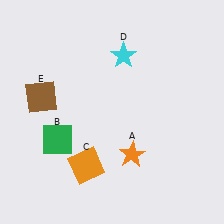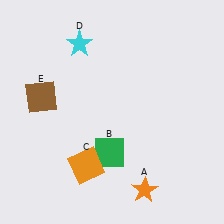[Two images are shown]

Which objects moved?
The objects that moved are: the orange star (A), the green square (B), the cyan star (D).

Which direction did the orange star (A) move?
The orange star (A) moved down.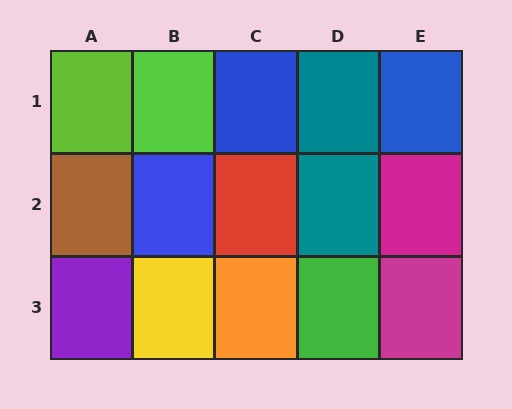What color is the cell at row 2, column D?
Teal.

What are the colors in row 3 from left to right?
Purple, yellow, orange, green, magenta.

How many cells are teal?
2 cells are teal.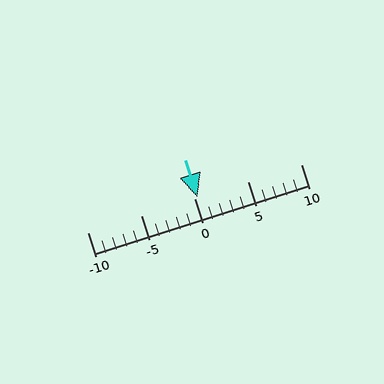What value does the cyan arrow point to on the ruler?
The cyan arrow points to approximately 0.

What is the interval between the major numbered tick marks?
The major tick marks are spaced 5 units apart.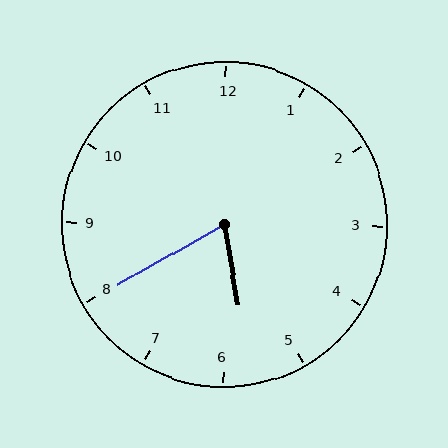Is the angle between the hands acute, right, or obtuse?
It is acute.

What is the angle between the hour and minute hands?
Approximately 70 degrees.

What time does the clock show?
5:40.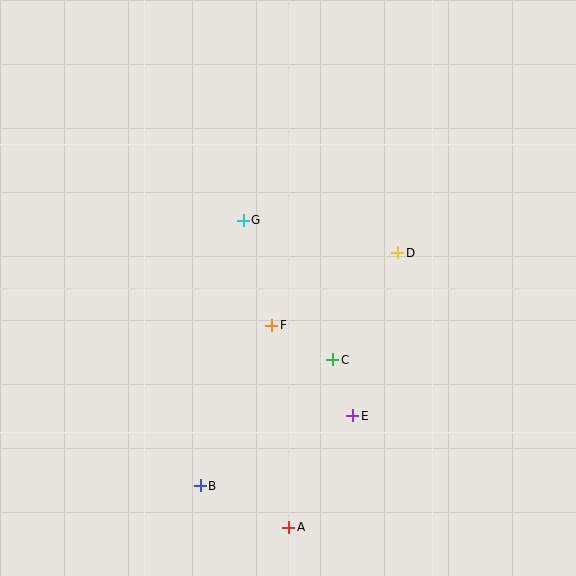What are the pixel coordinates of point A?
Point A is at (289, 527).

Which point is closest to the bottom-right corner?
Point E is closest to the bottom-right corner.